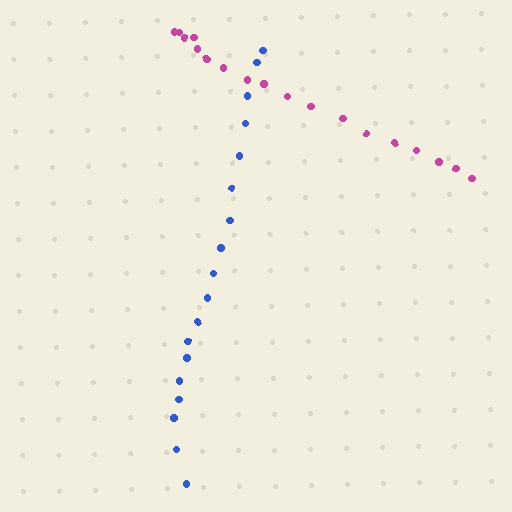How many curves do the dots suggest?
There are 2 distinct paths.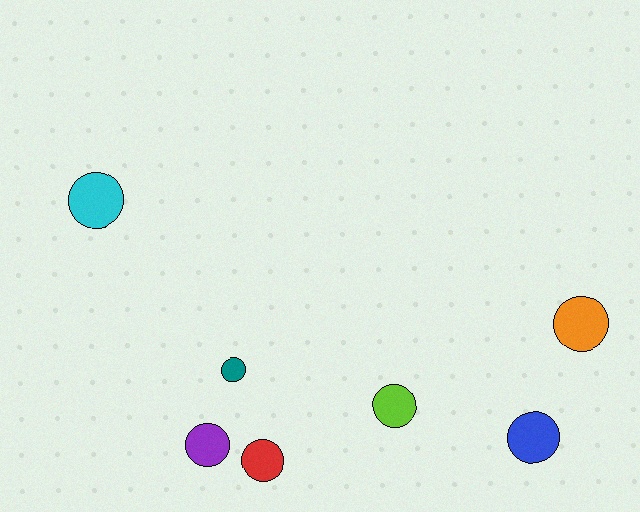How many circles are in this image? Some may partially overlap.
There are 7 circles.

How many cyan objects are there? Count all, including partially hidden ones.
There is 1 cyan object.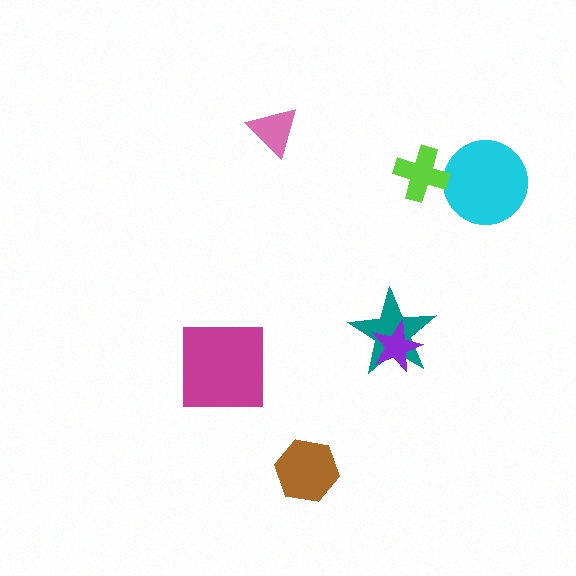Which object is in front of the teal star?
The purple star is in front of the teal star.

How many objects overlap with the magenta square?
0 objects overlap with the magenta square.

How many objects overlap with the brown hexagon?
0 objects overlap with the brown hexagon.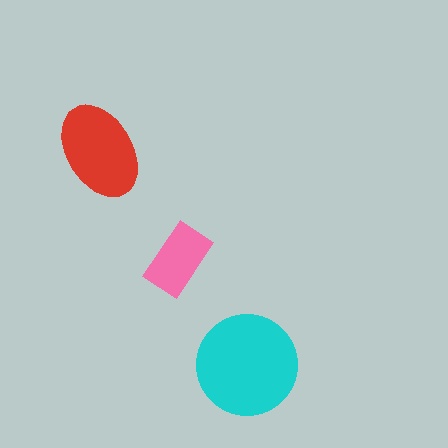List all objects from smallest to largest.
The pink rectangle, the red ellipse, the cyan circle.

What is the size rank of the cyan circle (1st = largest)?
1st.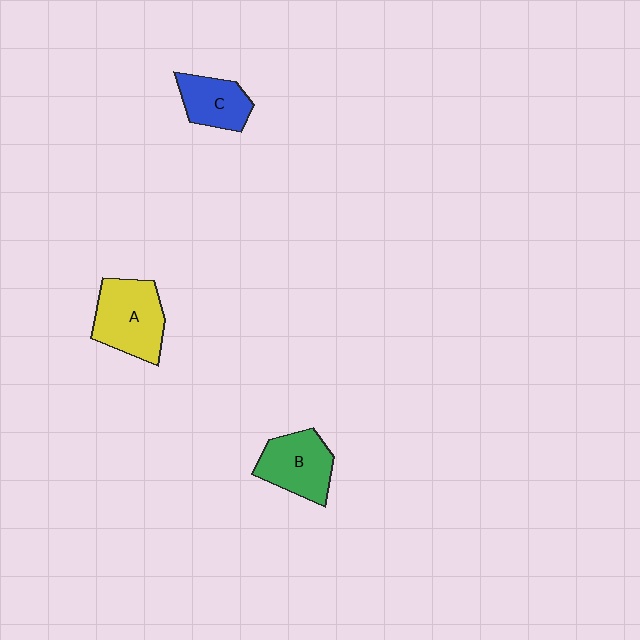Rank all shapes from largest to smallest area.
From largest to smallest: A (yellow), B (green), C (blue).